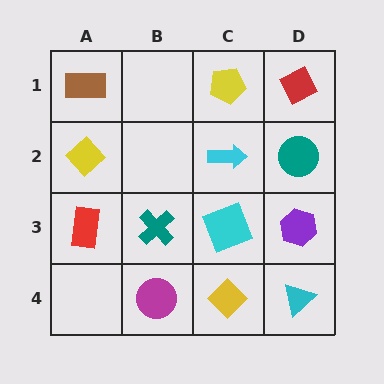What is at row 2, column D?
A teal circle.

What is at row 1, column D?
A red diamond.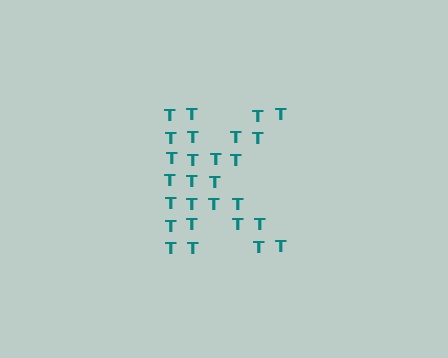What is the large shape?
The large shape is the letter K.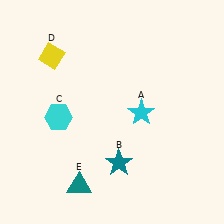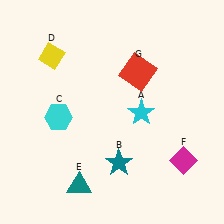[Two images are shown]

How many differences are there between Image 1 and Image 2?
There are 2 differences between the two images.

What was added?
A magenta diamond (F), a red square (G) were added in Image 2.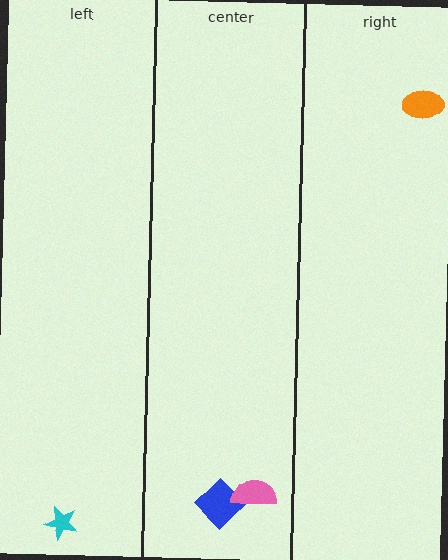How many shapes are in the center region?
2.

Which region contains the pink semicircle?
The center region.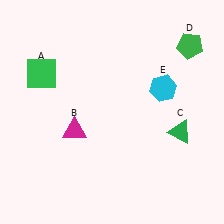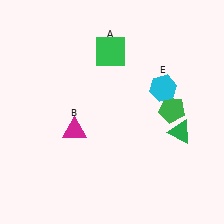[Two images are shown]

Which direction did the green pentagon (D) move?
The green pentagon (D) moved down.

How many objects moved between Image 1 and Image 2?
2 objects moved between the two images.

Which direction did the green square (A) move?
The green square (A) moved right.